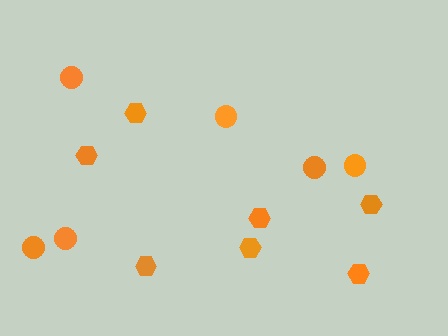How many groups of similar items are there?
There are 2 groups: one group of hexagons (7) and one group of circles (6).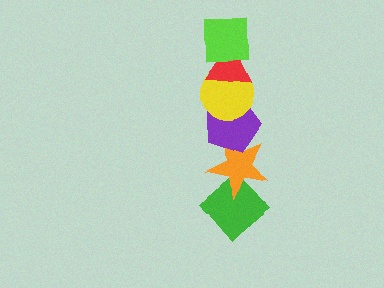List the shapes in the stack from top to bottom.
From top to bottom: the lime square, the red triangle, the yellow circle, the purple pentagon, the orange star, the green diamond.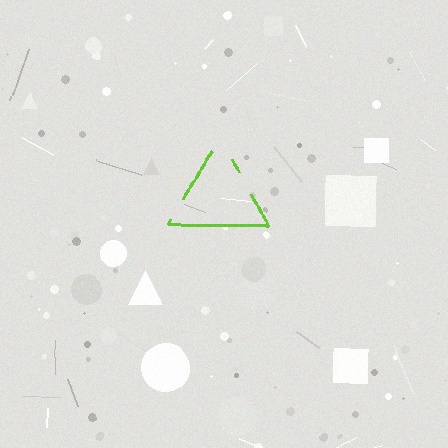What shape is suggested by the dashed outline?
The dashed outline suggests a triangle.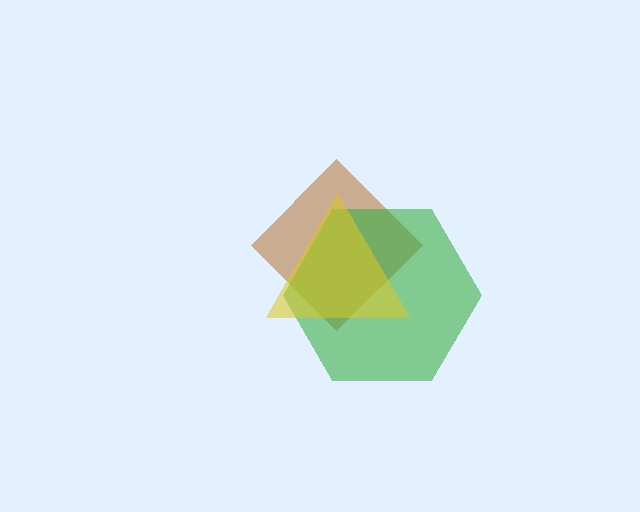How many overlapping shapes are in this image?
There are 3 overlapping shapes in the image.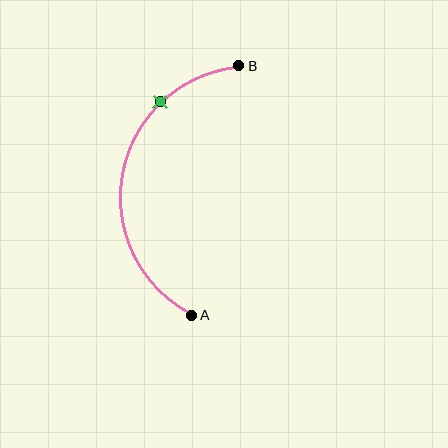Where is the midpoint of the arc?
The arc midpoint is the point on the curve farthest from the straight line joining A and B. It sits to the left of that line.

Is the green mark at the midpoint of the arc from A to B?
No. The green mark lies on the arc but is closer to endpoint B. The arc midpoint would be at the point on the curve equidistant along the arc from both A and B.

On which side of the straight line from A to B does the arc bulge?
The arc bulges to the left of the straight line connecting A and B.